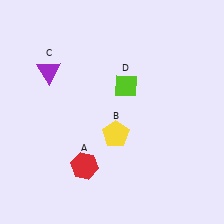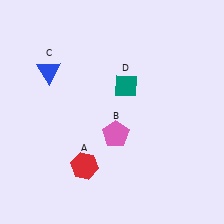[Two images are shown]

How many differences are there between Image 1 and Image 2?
There are 3 differences between the two images.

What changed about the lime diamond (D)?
In Image 1, D is lime. In Image 2, it changed to teal.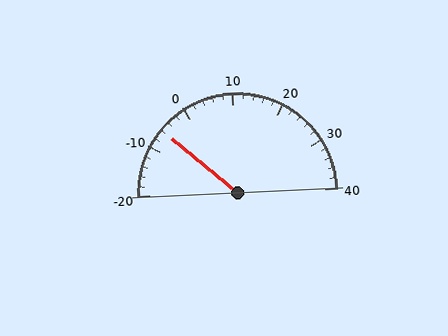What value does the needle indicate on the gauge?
The needle indicates approximately -6.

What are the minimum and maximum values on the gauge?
The gauge ranges from -20 to 40.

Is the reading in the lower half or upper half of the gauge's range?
The reading is in the lower half of the range (-20 to 40).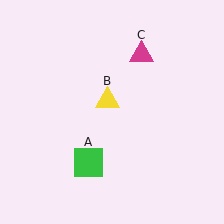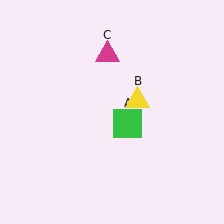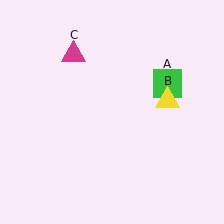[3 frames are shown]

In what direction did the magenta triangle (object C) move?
The magenta triangle (object C) moved left.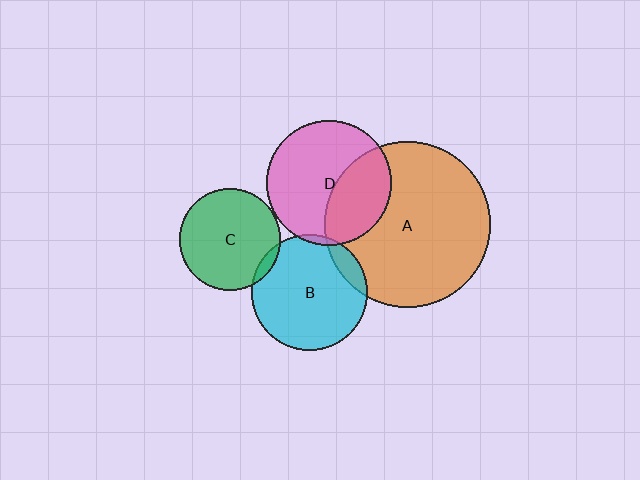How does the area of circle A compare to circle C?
Approximately 2.7 times.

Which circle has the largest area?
Circle A (orange).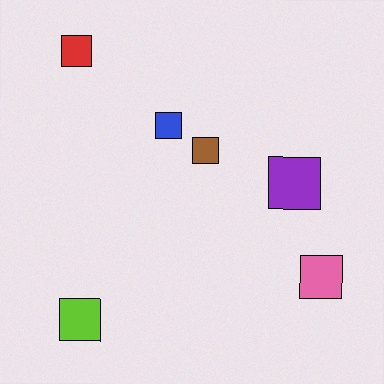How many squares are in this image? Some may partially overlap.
There are 6 squares.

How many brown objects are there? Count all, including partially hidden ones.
There is 1 brown object.